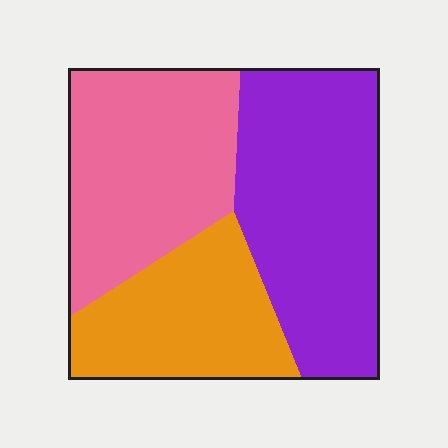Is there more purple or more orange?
Purple.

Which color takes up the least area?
Orange, at roughly 25%.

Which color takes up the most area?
Purple, at roughly 40%.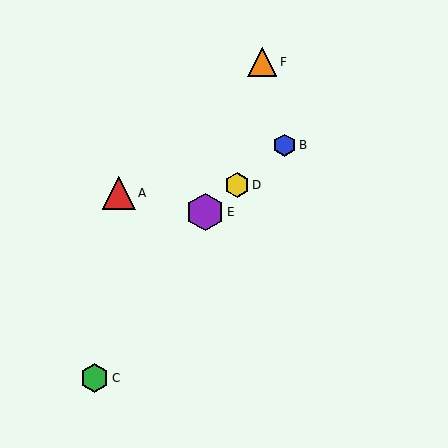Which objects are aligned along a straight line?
Objects B, D, E are aligned along a straight line.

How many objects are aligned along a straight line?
3 objects (B, D, E) are aligned along a straight line.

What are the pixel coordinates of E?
Object E is at (205, 212).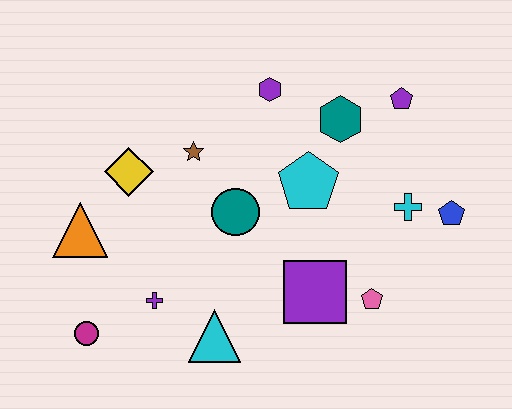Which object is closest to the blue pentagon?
The cyan cross is closest to the blue pentagon.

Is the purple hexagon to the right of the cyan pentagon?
No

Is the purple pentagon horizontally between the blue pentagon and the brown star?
Yes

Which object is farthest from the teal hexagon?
The magenta circle is farthest from the teal hexagon.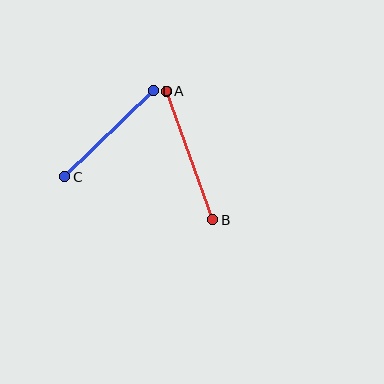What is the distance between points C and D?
The distance is approximately 124 pixels.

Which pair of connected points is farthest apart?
Points A and B are farthest apart.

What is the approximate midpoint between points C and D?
The midpoint is at approximately (109, 134) pixels.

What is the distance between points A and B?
The distance is approximately 137 pixels.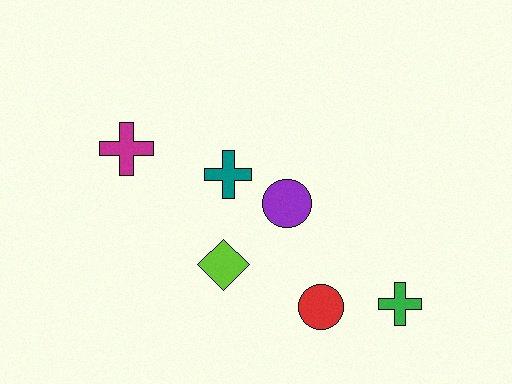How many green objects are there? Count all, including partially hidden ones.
There is 1 green object.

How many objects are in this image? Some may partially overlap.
There are 6 objects.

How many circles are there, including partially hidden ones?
There are 2 circles.